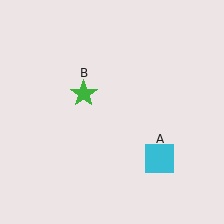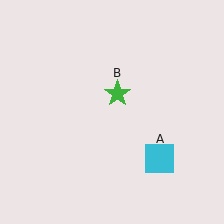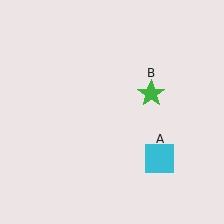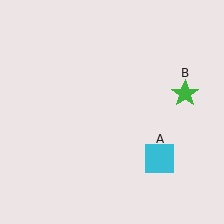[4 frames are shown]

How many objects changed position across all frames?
1 object changed position: green star (object B).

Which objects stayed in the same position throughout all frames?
Cyan square (object A) remained stationary.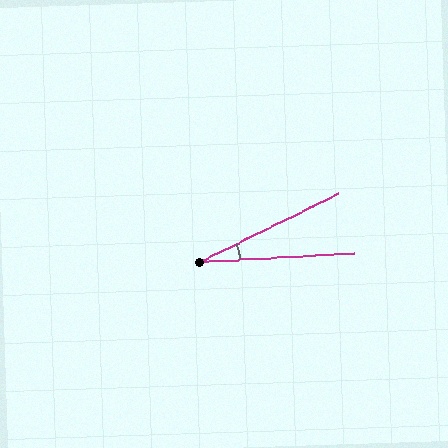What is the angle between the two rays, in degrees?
Approximately 23 degrees.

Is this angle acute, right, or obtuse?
It is acute.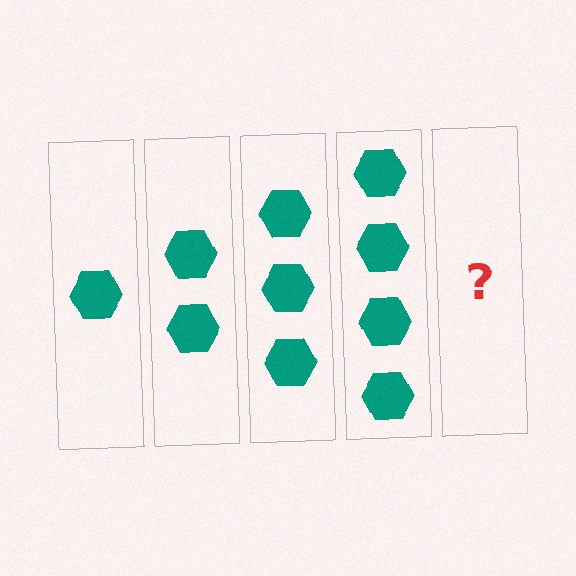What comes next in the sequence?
The next element should be 5 hexagons.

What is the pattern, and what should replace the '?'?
The pattern is that each step adds one more hexagon. The '?' should be 5 hexagons.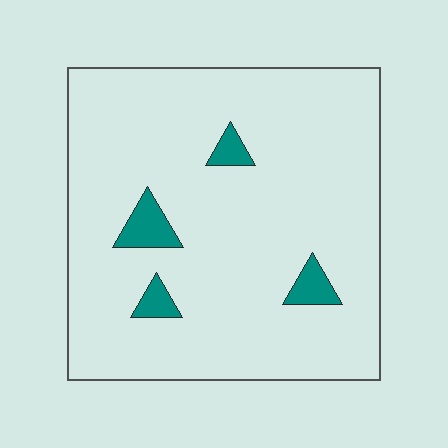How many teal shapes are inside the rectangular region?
4.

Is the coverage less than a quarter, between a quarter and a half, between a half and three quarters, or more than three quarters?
Less than a quarter.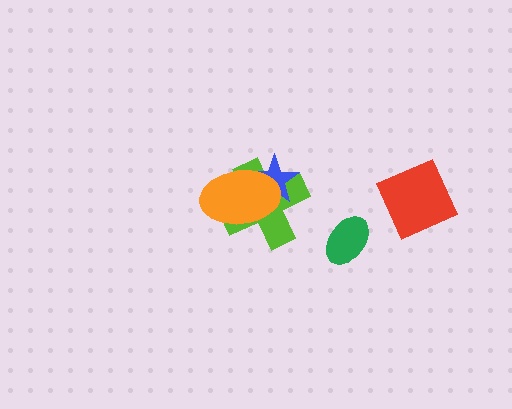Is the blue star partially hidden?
Yes, it is partially covered by another shape.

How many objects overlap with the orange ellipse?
2 objects overlap with the orange ellipse.